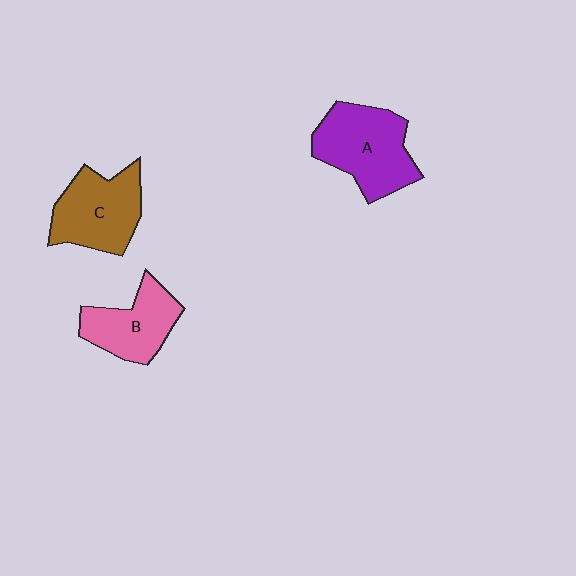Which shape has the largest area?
Shape A (purple).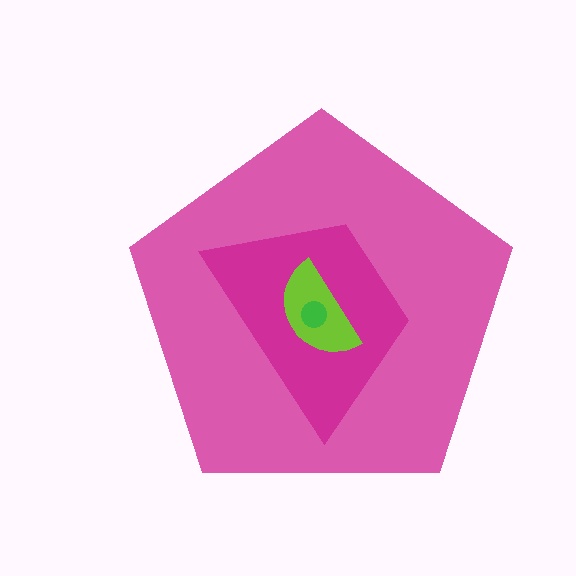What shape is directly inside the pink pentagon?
The magenta trapezoid.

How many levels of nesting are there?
4.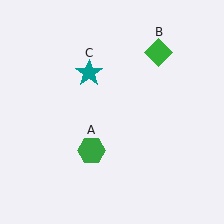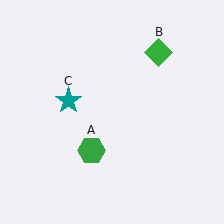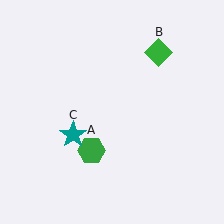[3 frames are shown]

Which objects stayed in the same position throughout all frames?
Green hexagon (object A) and green diamond (object B) remained stationary.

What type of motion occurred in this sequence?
The teal star (object C) rotated counterclockwise around the center of the scene.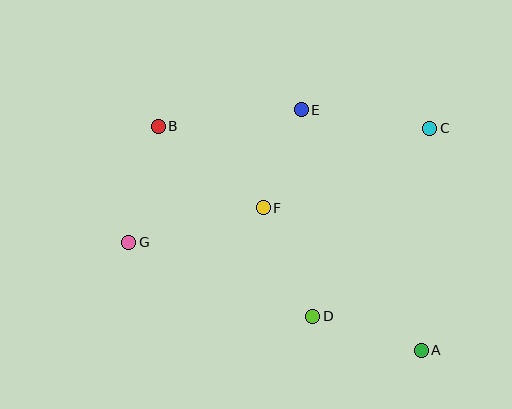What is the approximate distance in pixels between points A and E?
The distance between A and E is approximately 269 pixels.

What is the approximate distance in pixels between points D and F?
The distance between D and F is approximately 119 pixels.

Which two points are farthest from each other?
Points A and B are farthest from each other.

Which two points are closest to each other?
Points E and F are closest to each other.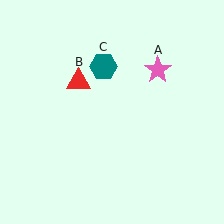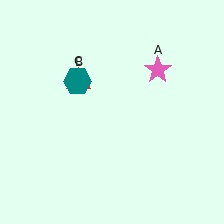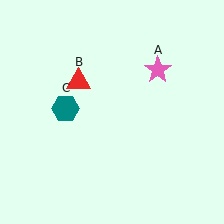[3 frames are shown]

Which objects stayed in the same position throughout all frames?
Pink star (object A) and red triangle (object B) remained stationary.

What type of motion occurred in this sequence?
The teal hexagon (object C) rotated counterclockwise around the center of the scene.